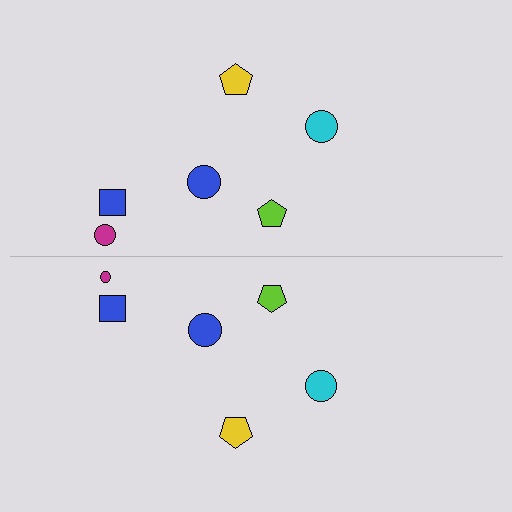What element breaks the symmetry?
The magenta circle on the bottom side has a different size than its mirror counterpart.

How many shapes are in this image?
There are 12 shapes in this image.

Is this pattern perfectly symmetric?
No, the pattern is not perfectly symmetric. The magenta circle on the bottom side has a different size than its mirror counterpart.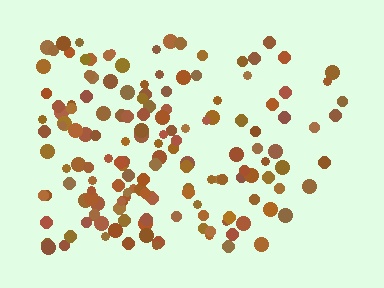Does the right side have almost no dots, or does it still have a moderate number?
Still a moderate number, just noticeably fewer than the left.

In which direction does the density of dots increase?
From right to left, with the left side densest.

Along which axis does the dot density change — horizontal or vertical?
Horizontal.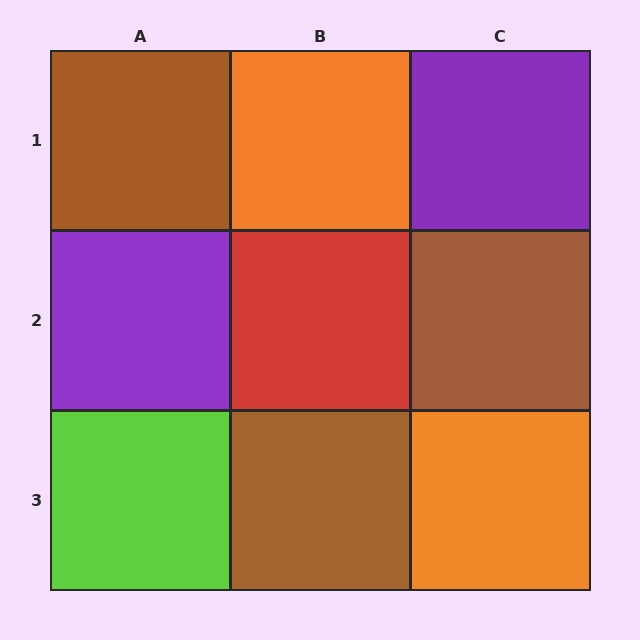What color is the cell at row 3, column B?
Brown.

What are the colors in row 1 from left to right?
Brown, orange, purple.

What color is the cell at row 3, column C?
Orange.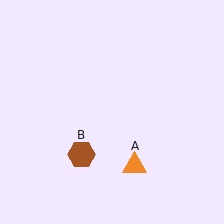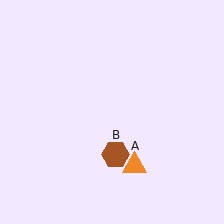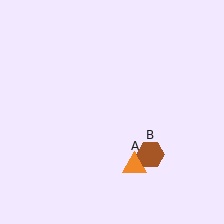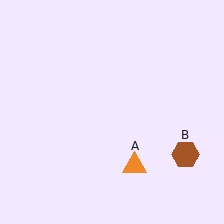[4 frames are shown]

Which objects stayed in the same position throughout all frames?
Orange triangle (object A) remained stationary.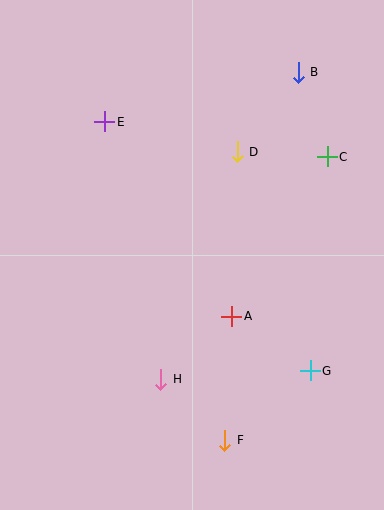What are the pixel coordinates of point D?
Point D is at (237, 152).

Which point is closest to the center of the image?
Point A at (232, 316) is closest to the center.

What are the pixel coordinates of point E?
Point E is at (105, 122).